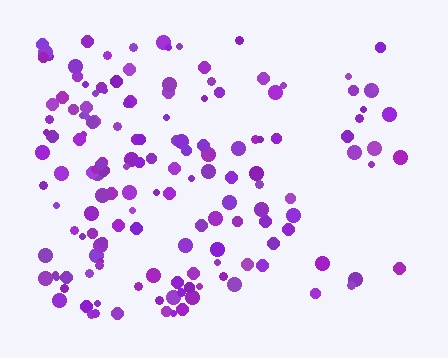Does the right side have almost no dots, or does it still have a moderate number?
Still a moderate number, just noticeably fewer than the left.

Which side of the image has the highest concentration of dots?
The left.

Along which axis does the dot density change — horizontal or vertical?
Horizontal.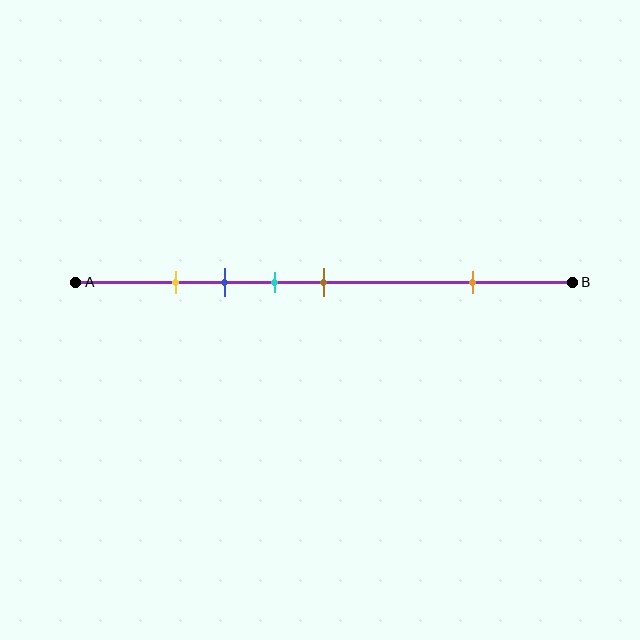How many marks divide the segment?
There are 5 marks dividing the segment.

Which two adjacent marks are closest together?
The yellow and blue marks are the closest adjacent pair.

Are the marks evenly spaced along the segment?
No, the marks are not evenly spaced.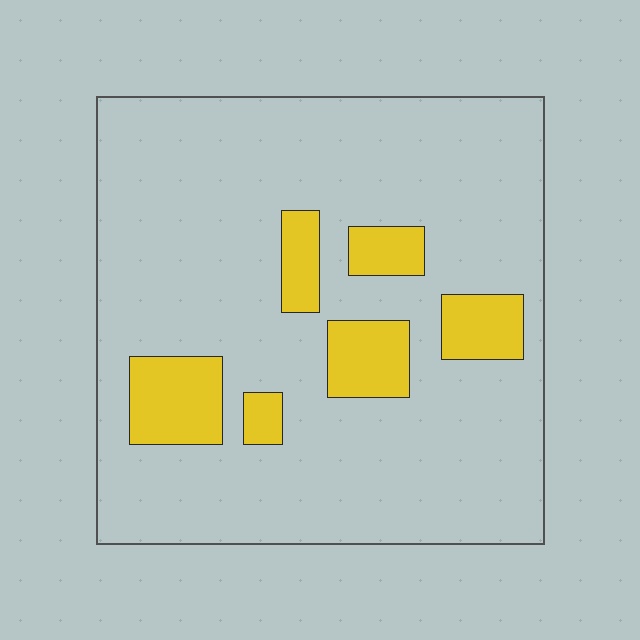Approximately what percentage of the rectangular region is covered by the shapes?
Approximately 15%.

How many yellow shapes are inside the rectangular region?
6.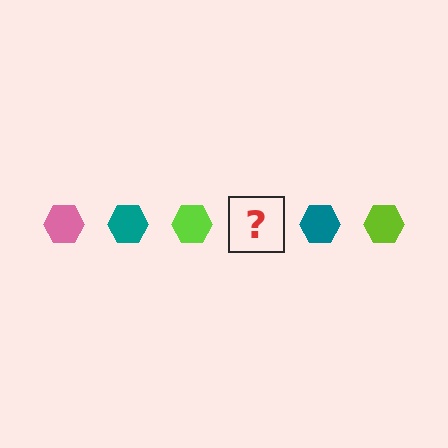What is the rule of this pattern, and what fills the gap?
The rule is that the pattern cycles through pink, teal, lime hexagons. The gap should be filled with a pink hexagon.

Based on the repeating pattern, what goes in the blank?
The blank should be a pink hexagon.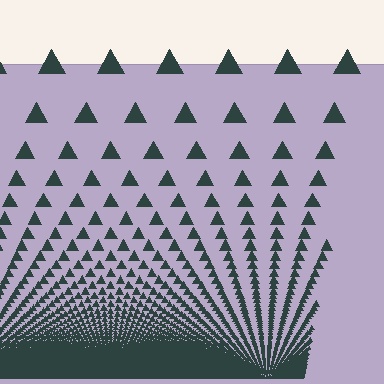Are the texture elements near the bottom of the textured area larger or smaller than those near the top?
Smaller. The gradient is inverted — elements near the bottom are smaller and denser.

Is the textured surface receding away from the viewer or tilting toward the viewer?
The surface appears to tilt toward the viewer. Texture elements get larger and sparser toward the top.